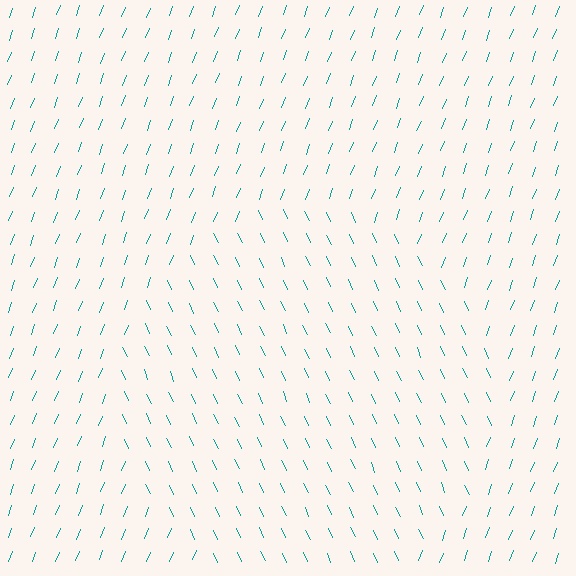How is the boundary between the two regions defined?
The boundary is defined purely by a change in line orientation (approximately 45 degrees difference). All lines are the same color and thickness.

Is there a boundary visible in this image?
Yes, there is a texture boundary formed by a change in line orientation.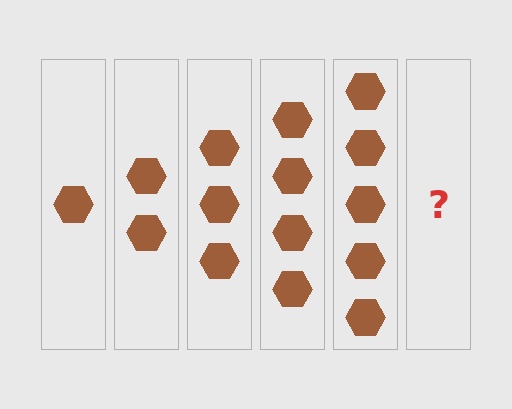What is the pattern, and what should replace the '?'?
The pattern is that each step adds one more hexagon. The '?' should be 6 hexagons.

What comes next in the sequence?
The next element should be 6 hexagons.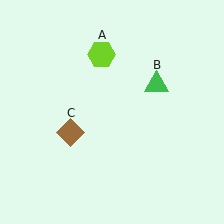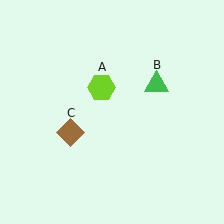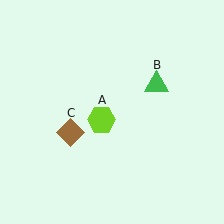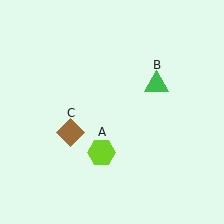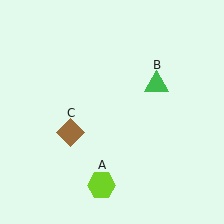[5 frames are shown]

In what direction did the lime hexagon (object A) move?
The lime hexagon (object A) moved down.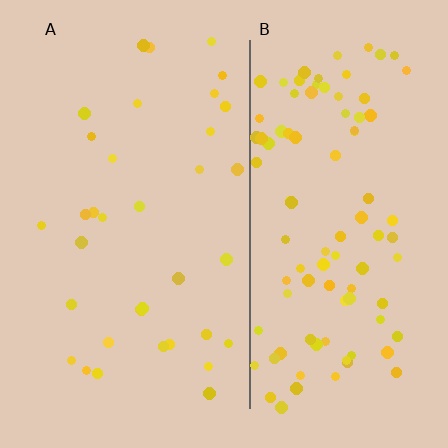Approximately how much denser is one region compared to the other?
Approximately 2.9× — region B over region A.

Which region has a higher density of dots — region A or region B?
B (the right).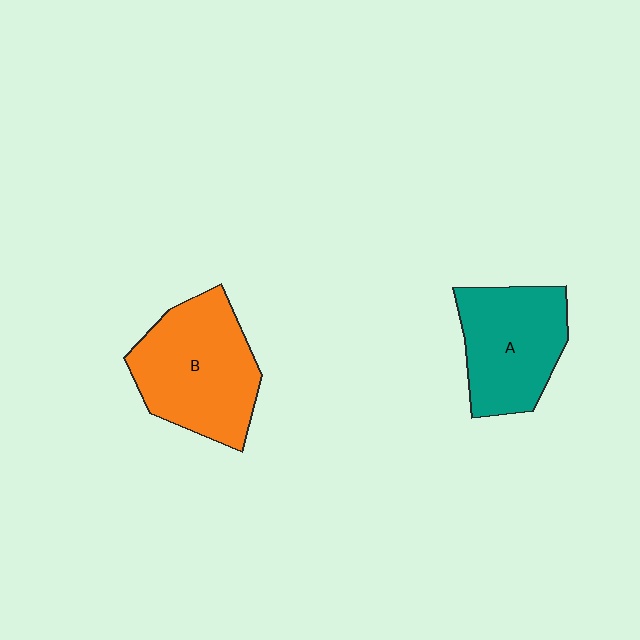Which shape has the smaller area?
Shape A (teal).